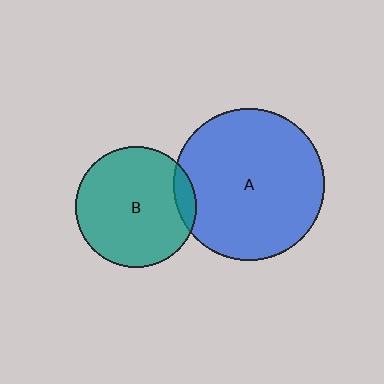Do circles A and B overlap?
Yes.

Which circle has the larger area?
Circle A (blue).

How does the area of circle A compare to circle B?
Approximately 1.6 times.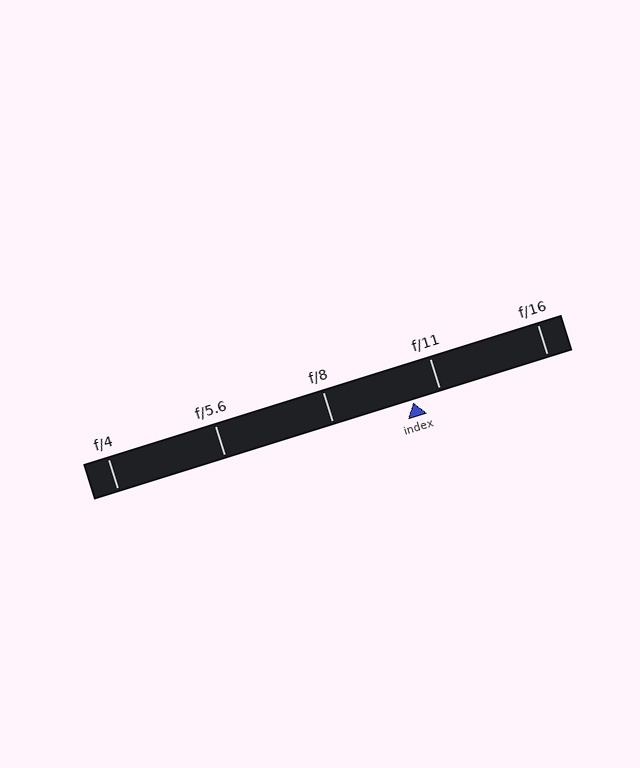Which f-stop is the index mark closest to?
The index mark is closest to f/11.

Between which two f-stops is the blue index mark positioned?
The index mark is between f/8 and f/11.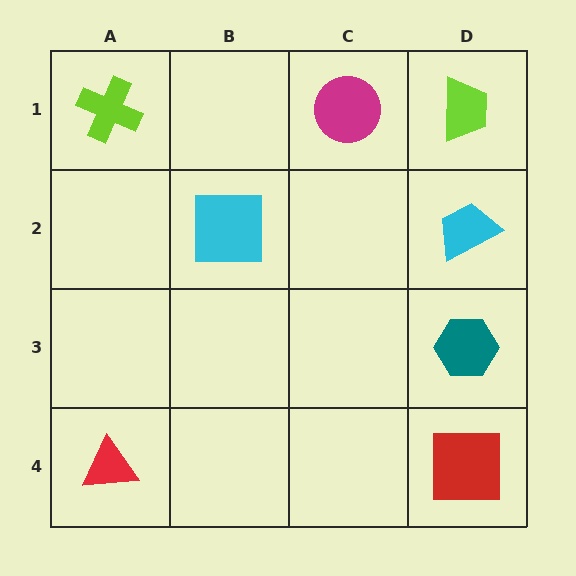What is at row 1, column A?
A lime cross.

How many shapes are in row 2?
2 shapes.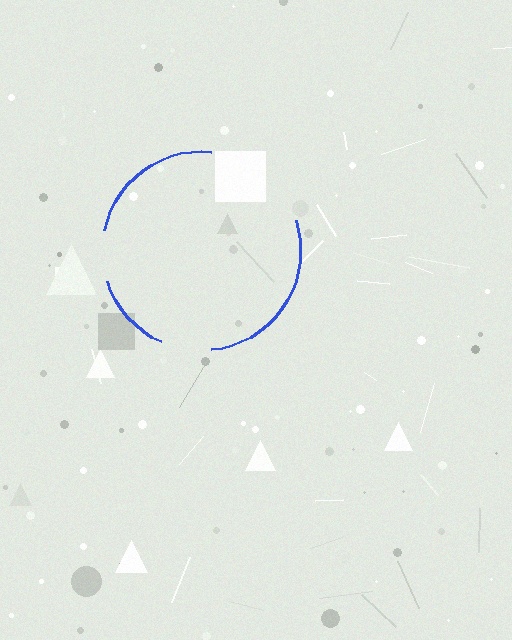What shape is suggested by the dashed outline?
The dashed outline suggests a circle.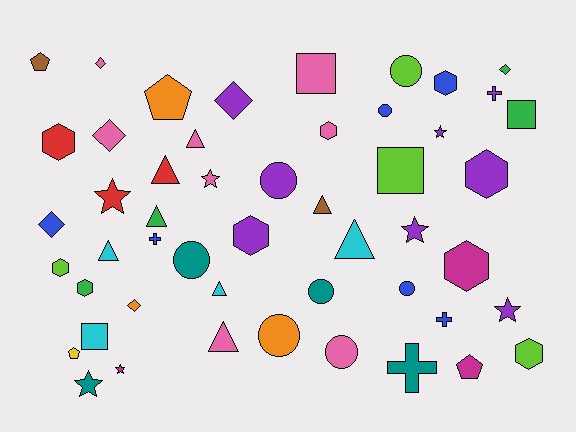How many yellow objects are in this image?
There is 1 yellow object.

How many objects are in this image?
There are 50 objects.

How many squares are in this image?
There are 4 squares.